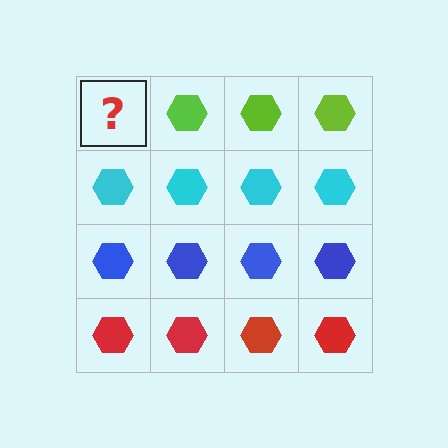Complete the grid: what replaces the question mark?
The question mark should be replaced with a lime hexagon.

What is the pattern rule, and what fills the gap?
The rule is that each row has a consistent color. The gap should be filled with a lime hexagon.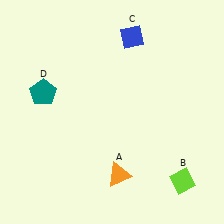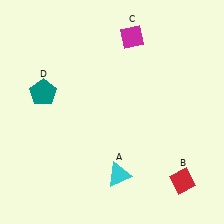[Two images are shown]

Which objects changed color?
A changed from orange to cyan. B changed from lime to red. C changed from blue to magenta.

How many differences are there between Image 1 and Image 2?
There are 3 differences between the two images.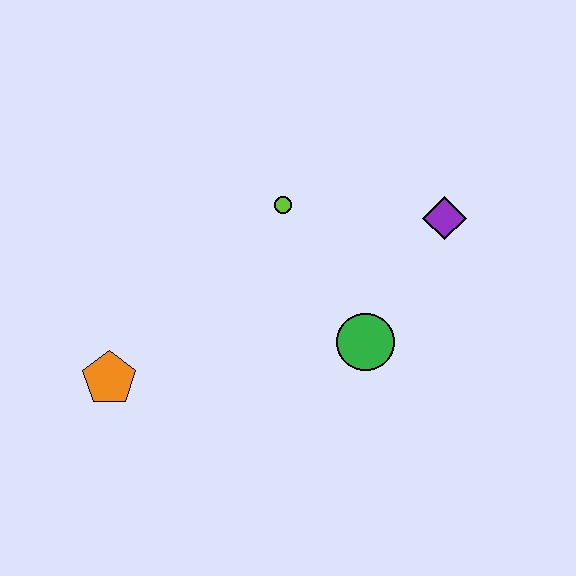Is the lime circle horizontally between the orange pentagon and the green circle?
Yes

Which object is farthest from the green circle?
The orange pentagon is farthest from the green circle.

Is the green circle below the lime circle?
Yes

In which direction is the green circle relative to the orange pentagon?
The green circle is to the right of the orange pentagon.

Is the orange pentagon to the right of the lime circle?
No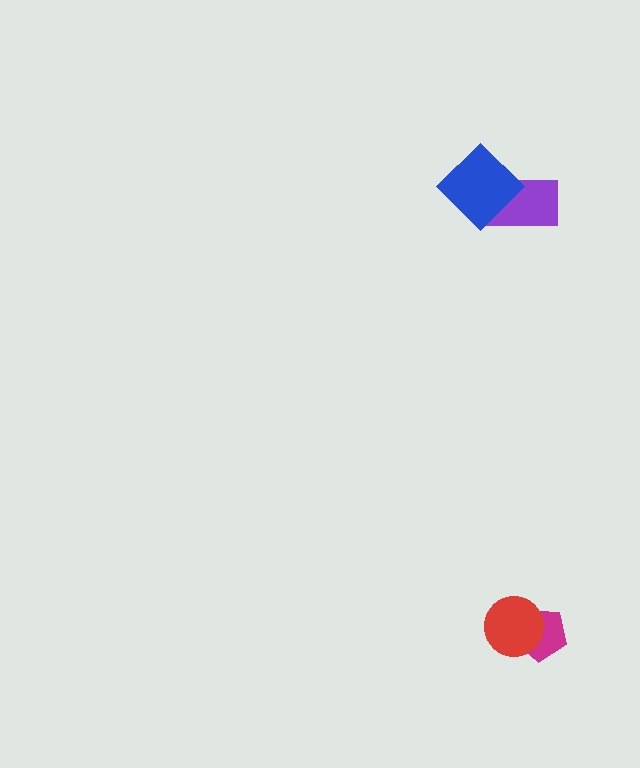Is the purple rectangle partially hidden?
Yes, it is partially covered by another shape.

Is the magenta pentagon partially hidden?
Yes, it is partially covered by another shape.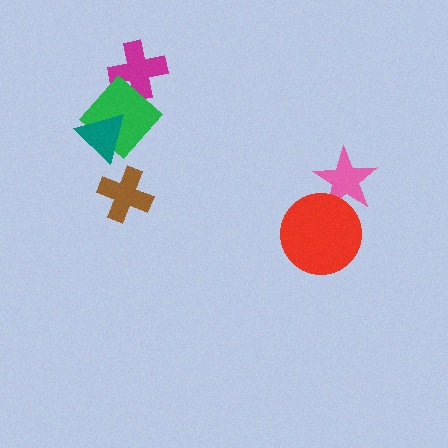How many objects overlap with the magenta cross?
1 object overlaps with the magenta cross.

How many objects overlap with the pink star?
1 object overlaps with the pink star.